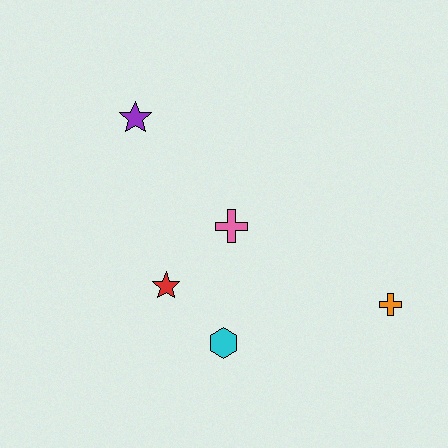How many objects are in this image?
There are 5 objects.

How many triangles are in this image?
There are no triangles.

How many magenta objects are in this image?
There are no magenta objects.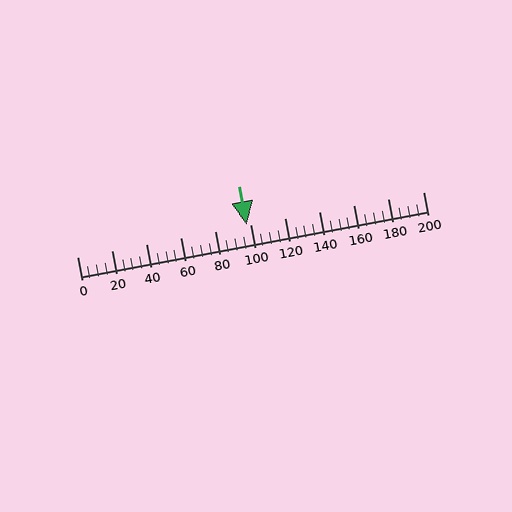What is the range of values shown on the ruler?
The ruler shows values from 0 to 200.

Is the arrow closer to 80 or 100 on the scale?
The arrow is closer to 100.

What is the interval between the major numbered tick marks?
The major tick marks are spaced 20 units apart.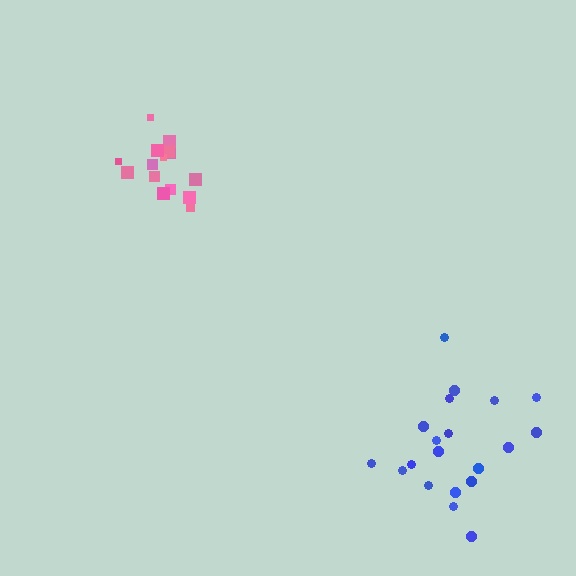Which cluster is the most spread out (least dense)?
Blue.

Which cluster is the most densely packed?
Pink.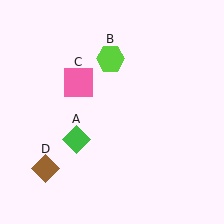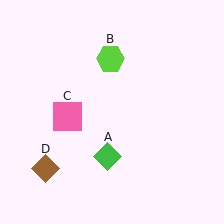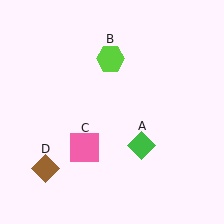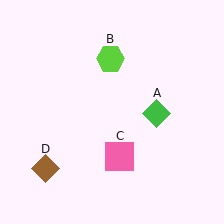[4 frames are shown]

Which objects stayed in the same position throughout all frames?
Lime hexagon (object B) and brown diamond (object D) remained stationary.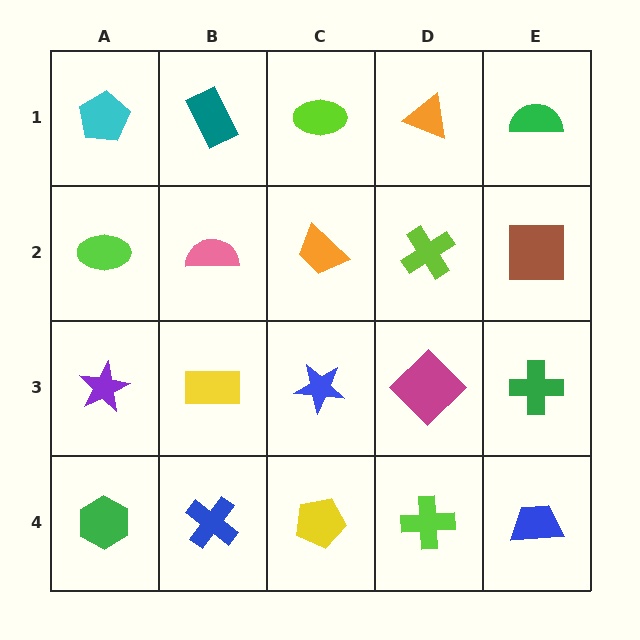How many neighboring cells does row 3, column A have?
3.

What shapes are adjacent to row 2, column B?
A teal rectangle (row 1, column B), a yellow rectangle (row 3, column B), a lime ellipse (row 2, column A), an orange trapezoid (row 2, column C).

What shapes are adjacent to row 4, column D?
A magenta diamond (row 3, column D), a yellow pentagon (row 4, column C), a blue trapezoid (row 4, column E).